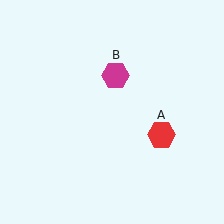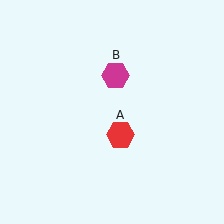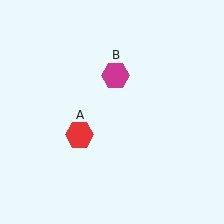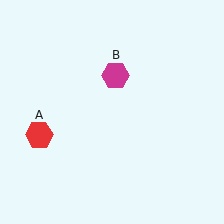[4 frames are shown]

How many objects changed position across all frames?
1 object changed position: red hexagon (object A).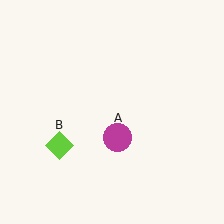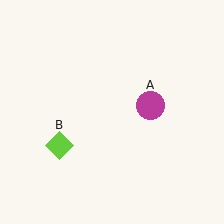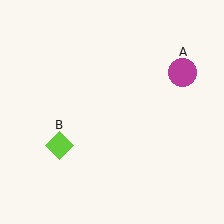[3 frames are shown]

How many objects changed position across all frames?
1 object changed position: magenta circle (object A).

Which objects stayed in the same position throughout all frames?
Lime diamond (object B) remained stationary.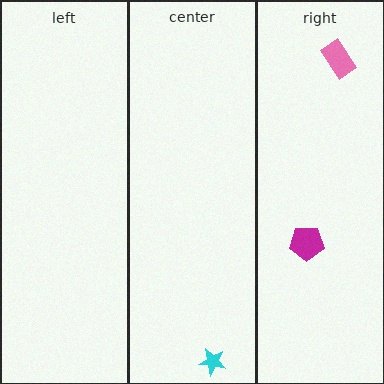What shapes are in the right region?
The pink rectangle, the magenta pentagon.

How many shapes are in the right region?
2.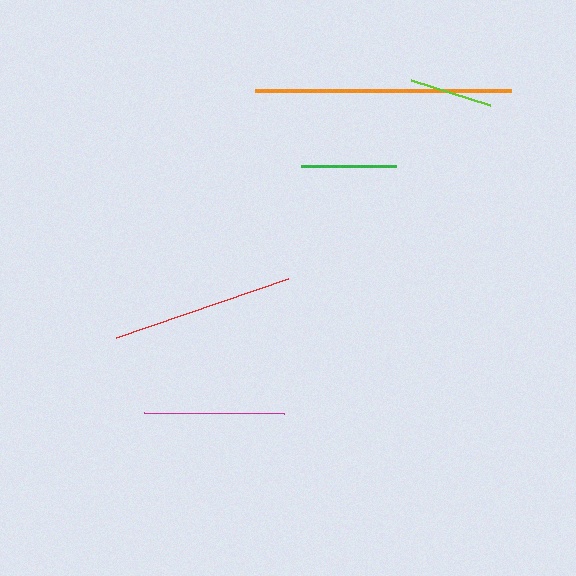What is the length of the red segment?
The red segment is approximately 181 pixels long.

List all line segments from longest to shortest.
From longest to shortest: orange, red, magenta, green, lime.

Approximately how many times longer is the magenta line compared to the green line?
The magenta line is approximately 1.5 times the length of the green line.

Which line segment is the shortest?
The lime line is the shortest at approximately 83 pixels.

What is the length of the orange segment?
The orange segment is approximately 256 pixels long.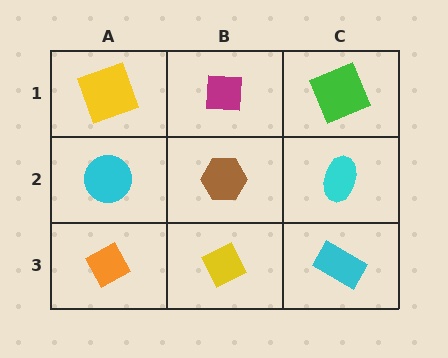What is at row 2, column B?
A brown hexagon.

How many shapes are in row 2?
3 shapes.